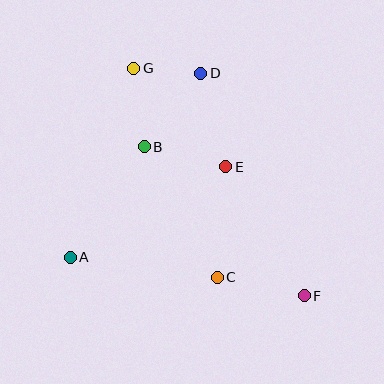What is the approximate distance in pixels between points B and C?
The distance between B and C is approximately 150 pixels.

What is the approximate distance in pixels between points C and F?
The distance between C and F is approximately 89 pixels.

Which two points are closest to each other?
Points D and G are closest to each other.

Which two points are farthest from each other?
Points F and G are farthest from each other.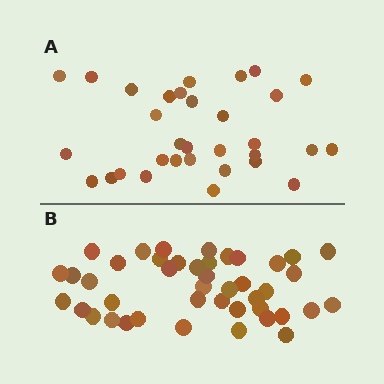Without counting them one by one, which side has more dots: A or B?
Region B (the bottom region) has more dots.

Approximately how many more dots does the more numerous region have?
Region B has roughly 12 or so more dots than region A.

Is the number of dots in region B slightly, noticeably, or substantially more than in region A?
Region B has noticeably more, but not dramatically so. The ratio is roughly 1.3 to 1.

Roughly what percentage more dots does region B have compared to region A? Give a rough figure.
About 35% more.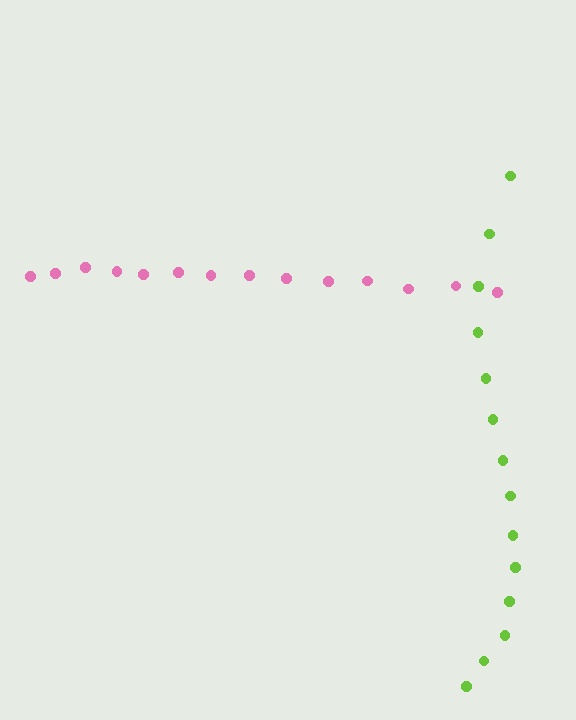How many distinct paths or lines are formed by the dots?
There are 2 distinct paths.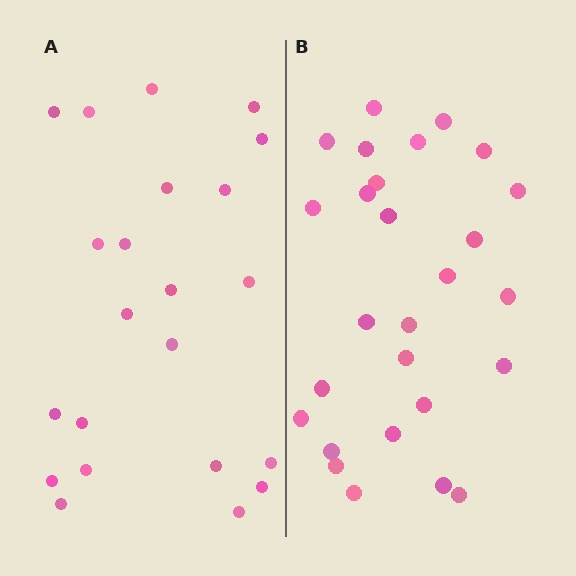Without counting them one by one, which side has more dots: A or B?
Region B (the right region) has more dots.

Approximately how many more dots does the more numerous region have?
Region B has about 5 more dots than region A.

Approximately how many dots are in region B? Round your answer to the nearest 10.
About 30 dots. (The exact count is 27, which rounds to 30.)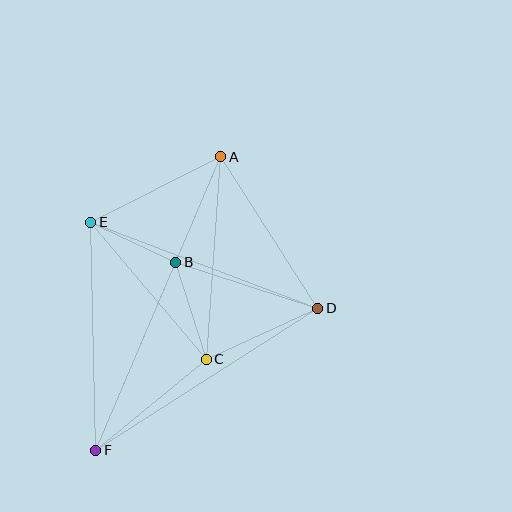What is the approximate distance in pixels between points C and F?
The distance between C and F is approximately 143 pixels.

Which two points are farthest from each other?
Points A and F are farthest from each other.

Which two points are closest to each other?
Points B and E are closest to each other.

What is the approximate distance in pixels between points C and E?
The distance between C and E is approximately 179 pixels.